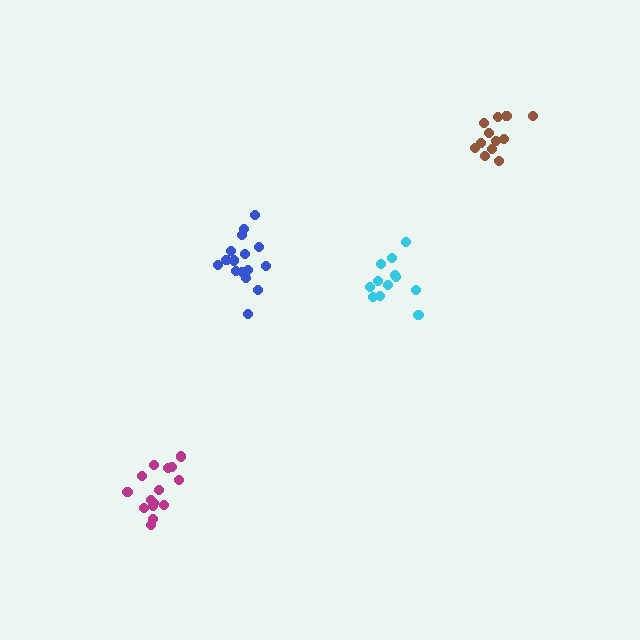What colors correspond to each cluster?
The clusters are colored: blue, magenta, cyan, brown.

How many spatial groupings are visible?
There are 4 spatial groupings.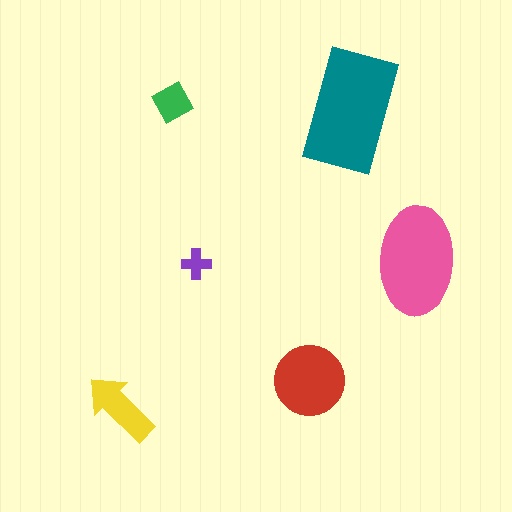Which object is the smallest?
The purple cross.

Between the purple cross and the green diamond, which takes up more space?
The green diamond.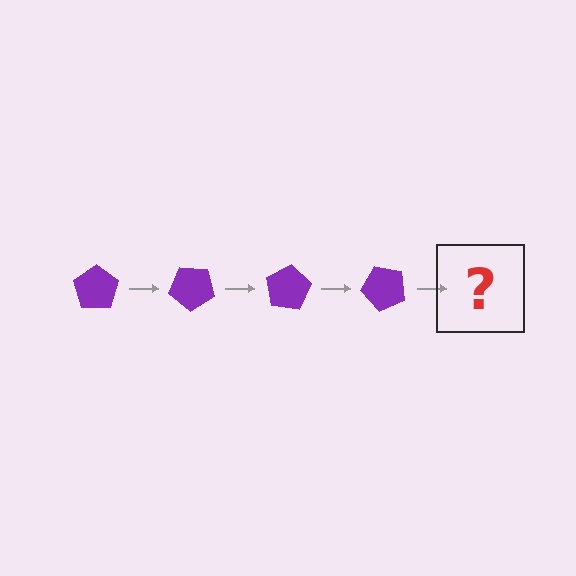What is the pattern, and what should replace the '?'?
The pattern is that the pentagon rotates 40 degrees each step. The '?' should be a purple pentagon rotated 160 degrees.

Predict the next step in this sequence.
The next step is a purple pentagon rotated 160 degrees.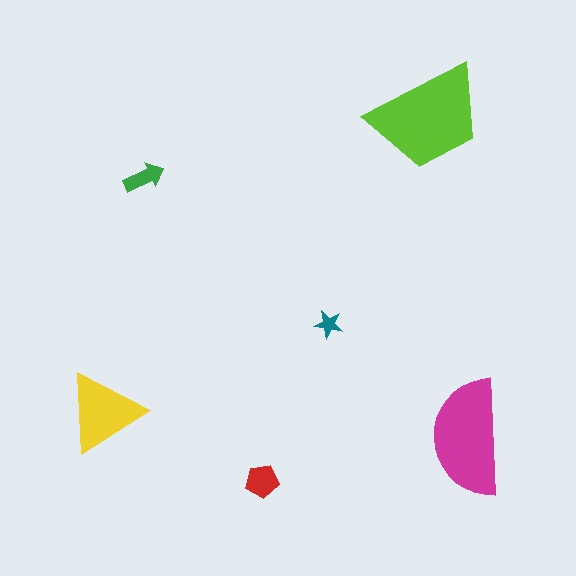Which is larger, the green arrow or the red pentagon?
The red pentagon.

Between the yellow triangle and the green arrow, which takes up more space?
The yellow triangle.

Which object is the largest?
The lime trapezoid.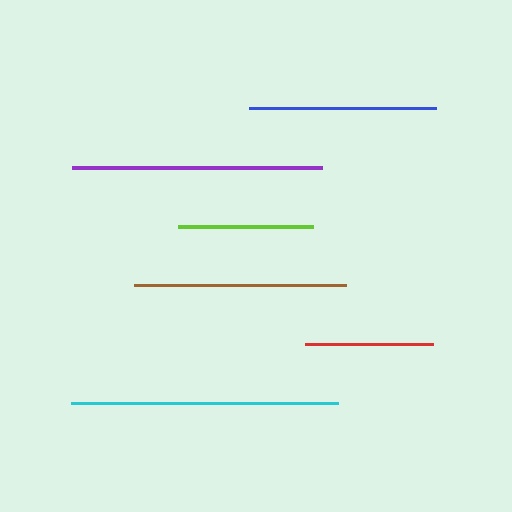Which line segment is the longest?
The cyan line is the longest at approximately 267 pixels.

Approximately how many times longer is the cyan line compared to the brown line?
The cyan line is approximately 1.3 times the length of the brown line.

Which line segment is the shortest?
The red line is the shortest at approximately 128 pixels.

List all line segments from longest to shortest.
From longest to shortest: cyan, purple, brown, blue, lime, red.